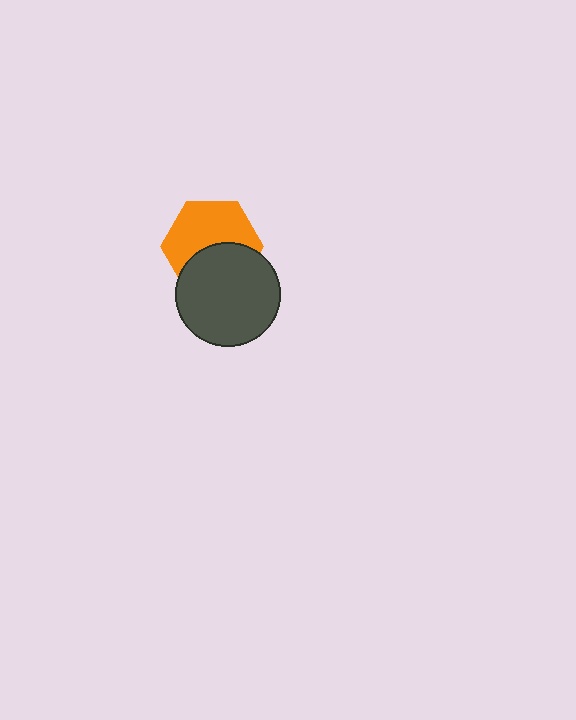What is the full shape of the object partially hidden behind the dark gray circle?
The partially hidden object is an orange hexagon.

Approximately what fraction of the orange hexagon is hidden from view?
Roughly 43% of the orange hexagon is hidden behind the dark gray circle.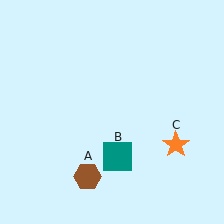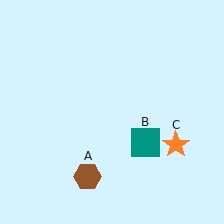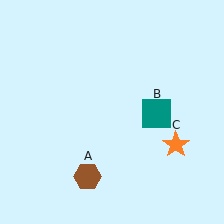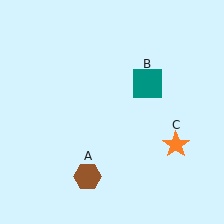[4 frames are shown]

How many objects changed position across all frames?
1 object changed position: teal square (object B).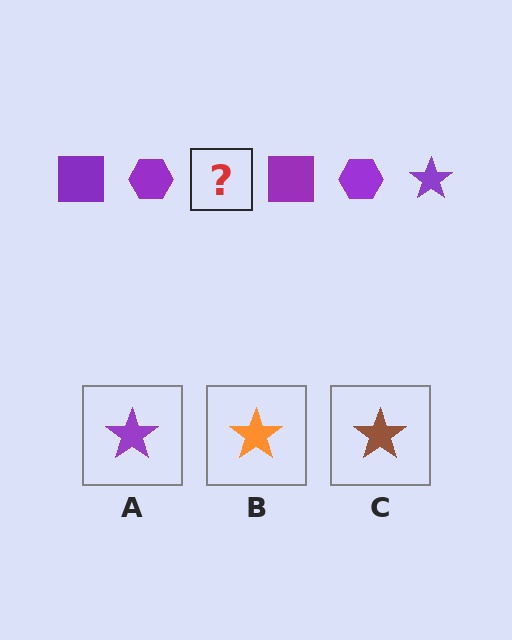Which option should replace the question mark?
Option A.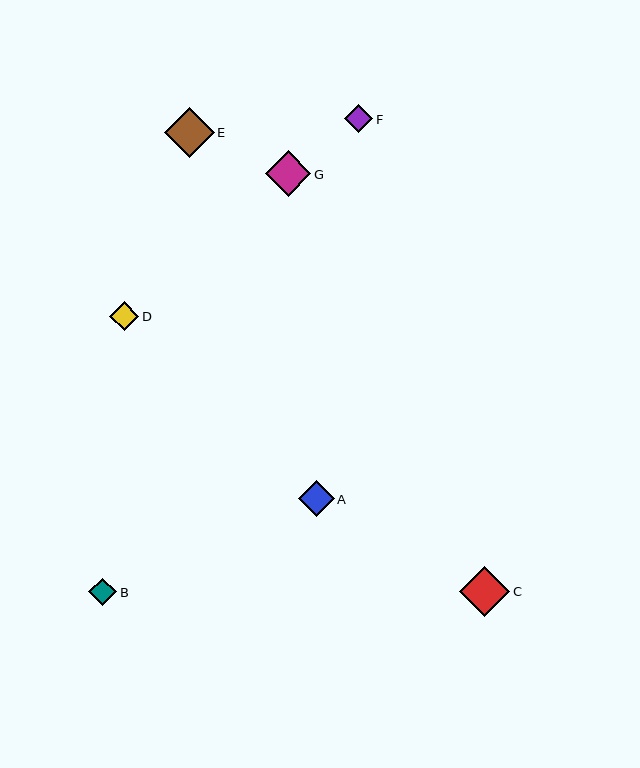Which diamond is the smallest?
Diamond B is the smallest with a size of approximately 28 pixels.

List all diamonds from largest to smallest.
From largest to smallest: C, E, G, A, D, F, B.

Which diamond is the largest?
Diamond C is the largest with a size of approximately 50 pixels.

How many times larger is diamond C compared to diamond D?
Diamond C is approximately 1.7 times the size of diamond D.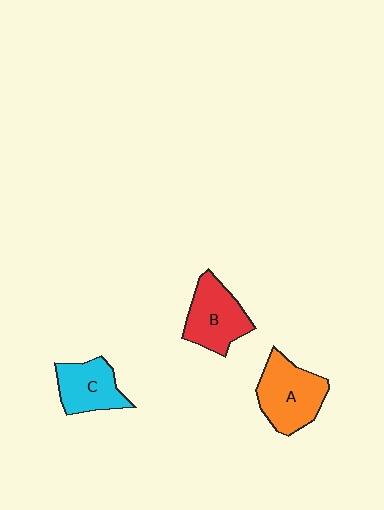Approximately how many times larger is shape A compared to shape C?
Approximately 1.3 times.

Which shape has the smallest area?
Shape C (cyan).